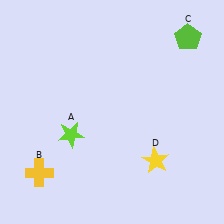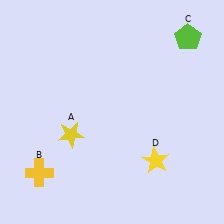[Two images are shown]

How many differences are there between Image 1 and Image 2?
There is 1 difference between the two images.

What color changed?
The star (A) changed from lime in Image 1 to yellow in Image 2.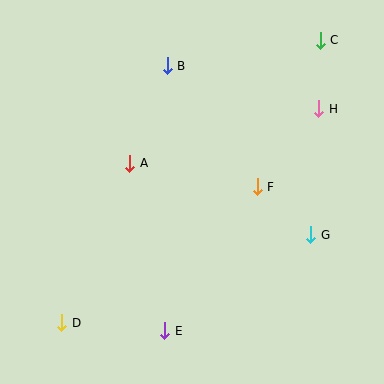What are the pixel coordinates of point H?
Point H is at (319, 109).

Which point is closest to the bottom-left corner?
Point D is closest to the bottom-left corner.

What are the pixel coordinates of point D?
Point D is at (62, 323).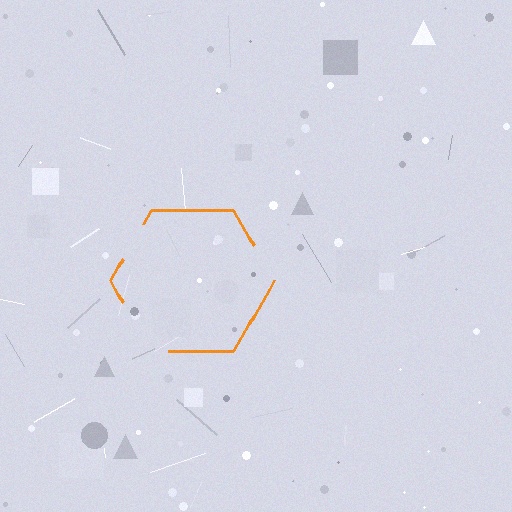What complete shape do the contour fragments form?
The contour fragments form a hexagon.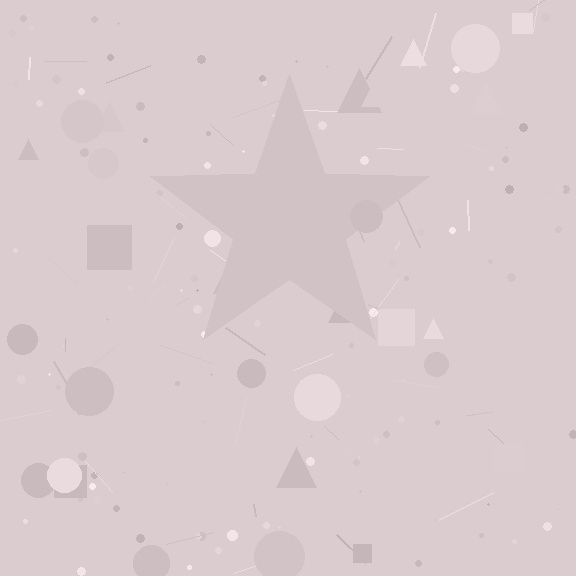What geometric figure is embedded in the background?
A star is embedded in the background.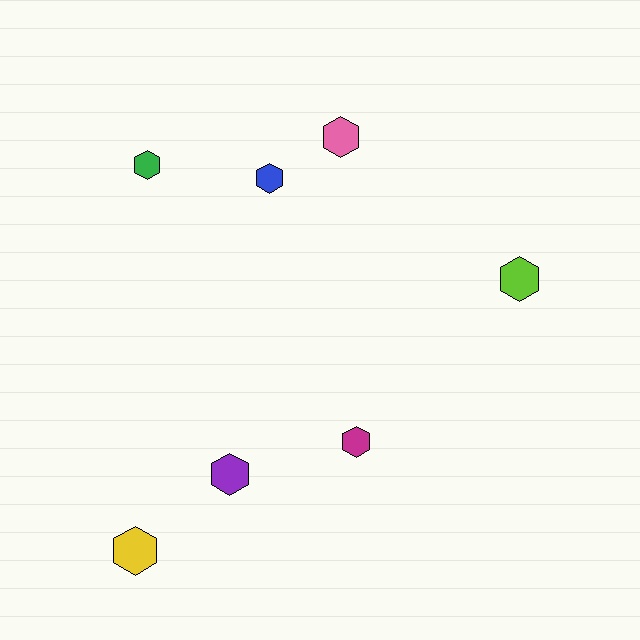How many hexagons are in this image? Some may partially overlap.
There are 7 hexagons.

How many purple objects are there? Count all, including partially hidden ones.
There is 1 purple object.